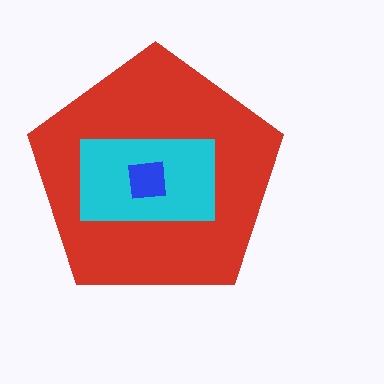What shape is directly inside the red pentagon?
The cyan rectangle.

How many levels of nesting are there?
3.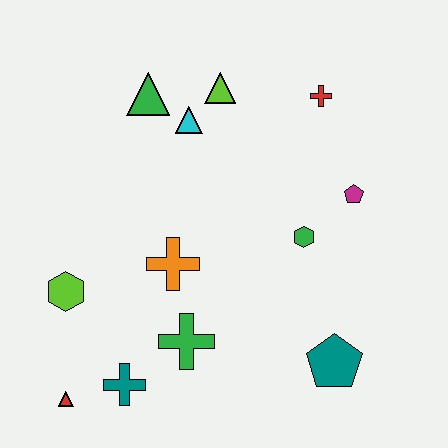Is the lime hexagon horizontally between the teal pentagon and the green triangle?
No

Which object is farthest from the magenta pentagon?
The red triangle is farthest from the magenta pentagon.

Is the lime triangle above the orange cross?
Yes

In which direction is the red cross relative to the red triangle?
The red cross is above the red triangle.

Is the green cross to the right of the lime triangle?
No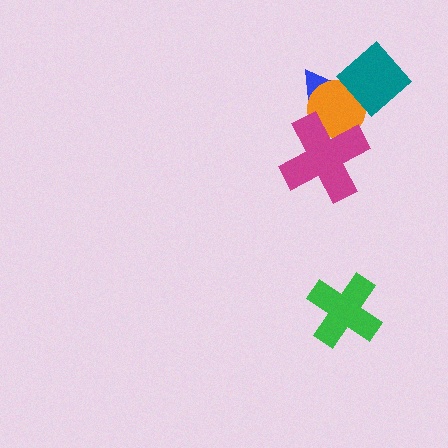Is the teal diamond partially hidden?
No, no other shape covers it.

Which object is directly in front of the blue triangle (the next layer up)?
The orange circle is directly in front of the blue triangle.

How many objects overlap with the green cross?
0 objects overlap with the green cross.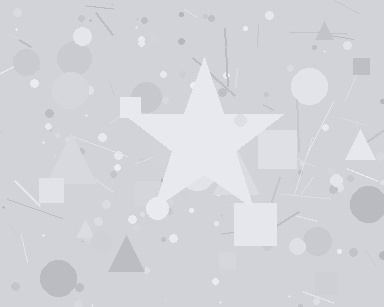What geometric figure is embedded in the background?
A star is embedded in the background.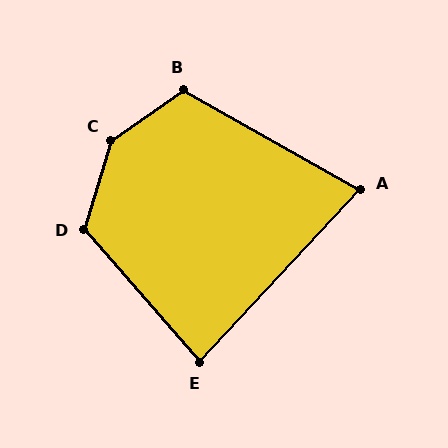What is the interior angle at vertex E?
Approximately 84 degrees (acute).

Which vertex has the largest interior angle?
C, at approximately 142 degrees.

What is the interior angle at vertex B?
Approximately 115 degrees (obtuse).